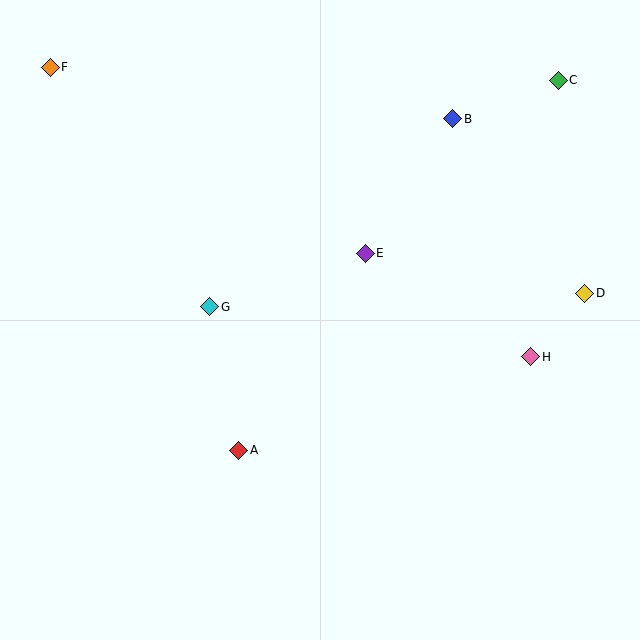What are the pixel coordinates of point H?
Point H is at (531, 357).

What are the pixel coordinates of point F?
Point F is at (50, 67).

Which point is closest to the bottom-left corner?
Point A is closest to the bottom-left corner.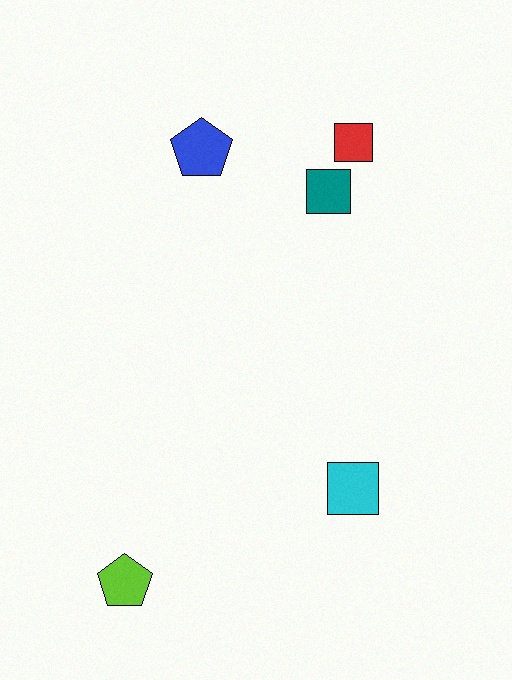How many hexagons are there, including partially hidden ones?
There are no hexagons.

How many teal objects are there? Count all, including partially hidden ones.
There is 1 teal object.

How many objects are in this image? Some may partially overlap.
There are 5 objects.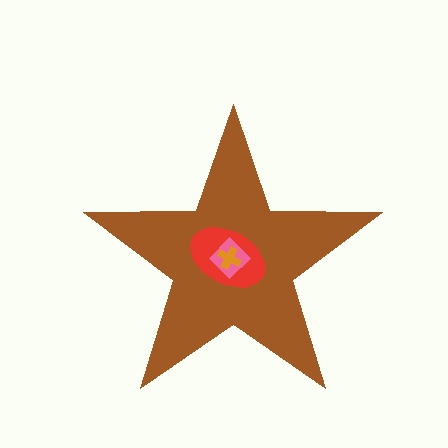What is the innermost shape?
The orange cross.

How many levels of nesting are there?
4.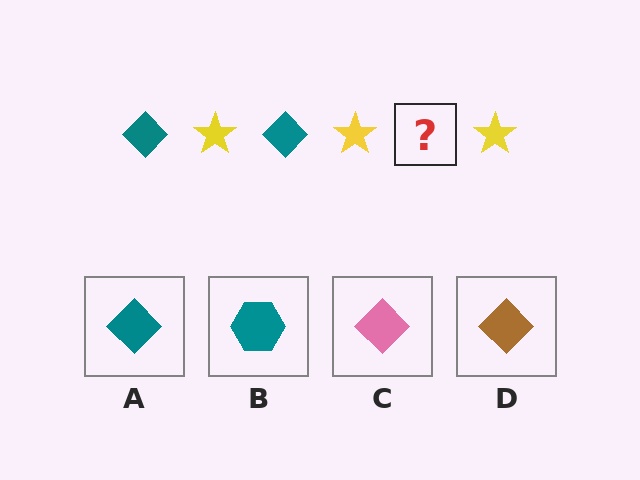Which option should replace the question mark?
Option A.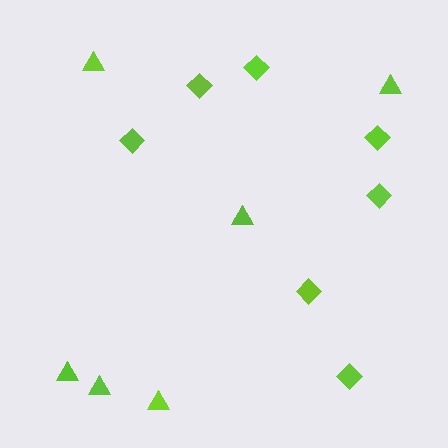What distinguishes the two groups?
There are 2 groups: one group of triangles (6) and one group of diamonds (7).